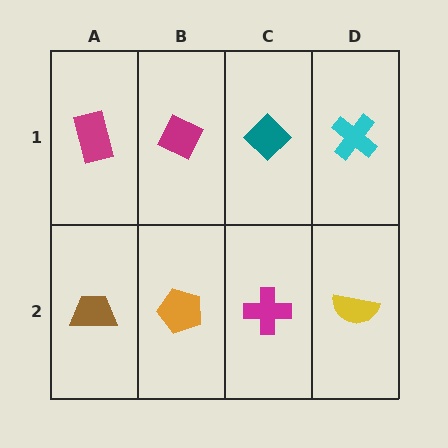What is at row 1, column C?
A teal diamond.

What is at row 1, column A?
A magenta rectangle.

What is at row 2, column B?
An orange pentagon.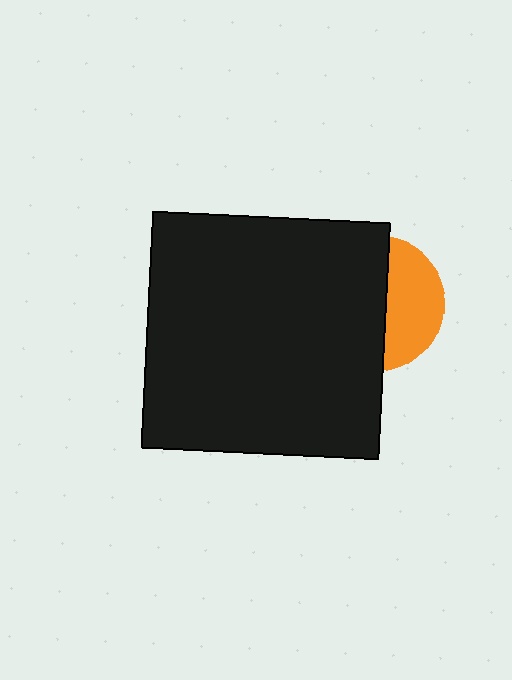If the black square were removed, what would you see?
You would see the complete orange circle.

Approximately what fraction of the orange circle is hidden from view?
Roughly 60% of the orange circle is hidden behind the black square.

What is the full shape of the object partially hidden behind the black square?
The partially hidden object is an orange circle.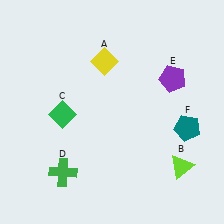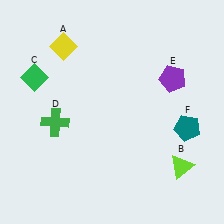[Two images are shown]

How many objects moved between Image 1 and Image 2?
3 objects moved between the two images.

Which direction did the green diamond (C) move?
The green diamond (C) moved up.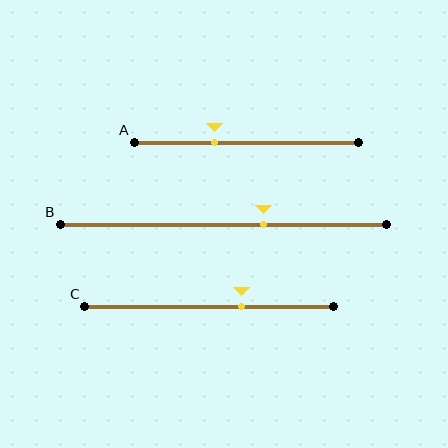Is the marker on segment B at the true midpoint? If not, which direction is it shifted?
No, the marker on segment B is shifted to the right by about 12% of the segment length.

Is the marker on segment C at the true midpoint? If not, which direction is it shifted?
No, the marker on segment C is shifted to the right by about 13% of the segment length.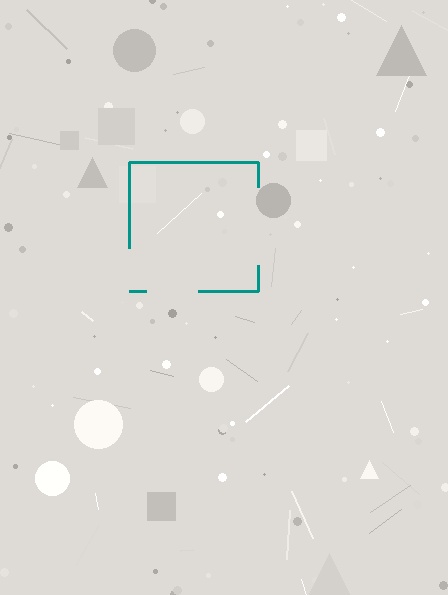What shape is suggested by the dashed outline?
The dashed outline suggests a square.